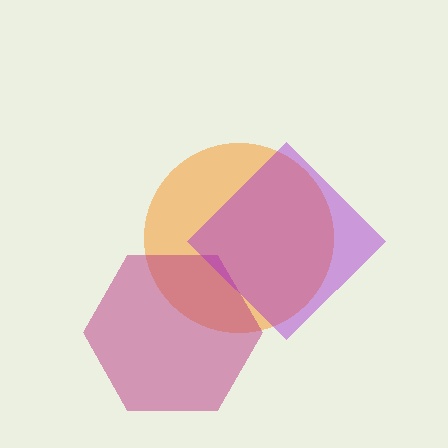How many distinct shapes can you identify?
There are 3 distinct shapes: an orange circle, a magenta hexagon, a purple diamond.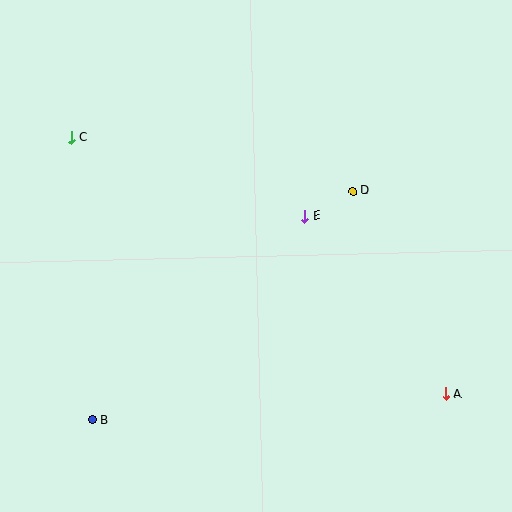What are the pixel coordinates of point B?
Point B is at (92, 420).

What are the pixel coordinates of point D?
Point D is at (352, 191).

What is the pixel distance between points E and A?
The distance between E and A is 227 pixels.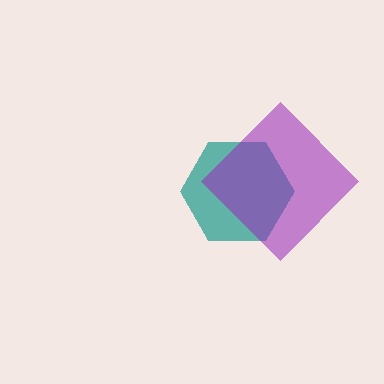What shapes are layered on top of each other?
The layered shapes are: a teal hexagon, a purple diamond.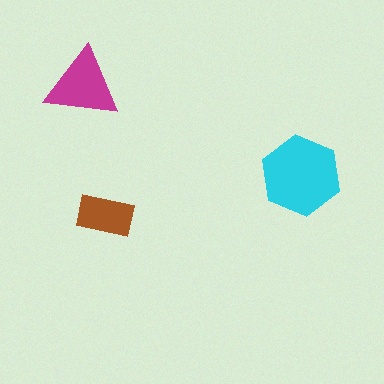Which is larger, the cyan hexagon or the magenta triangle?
The cyan hexagon.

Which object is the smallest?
The brown rectangle.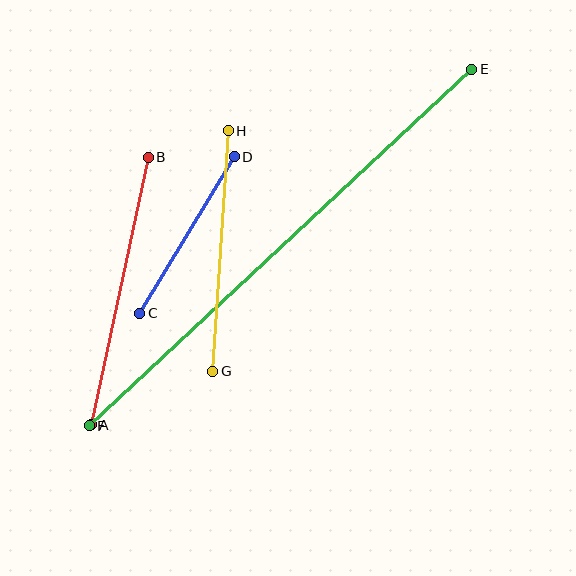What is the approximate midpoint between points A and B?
The midpoint is at approximately (120, 291) pixels.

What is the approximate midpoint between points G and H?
The midpoint is at approximately (221, 251) pixels.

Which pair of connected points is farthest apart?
Points E and F are farthest apart.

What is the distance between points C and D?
The distance is approximately 183 pixels.